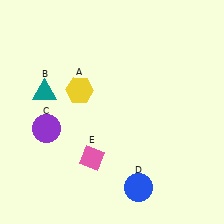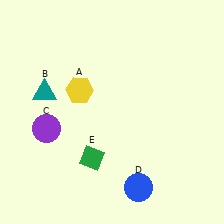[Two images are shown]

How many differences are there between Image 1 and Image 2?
There is 1 difference between the two images.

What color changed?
The diamond (E) changed from pink in Image 1 to green in Image 2.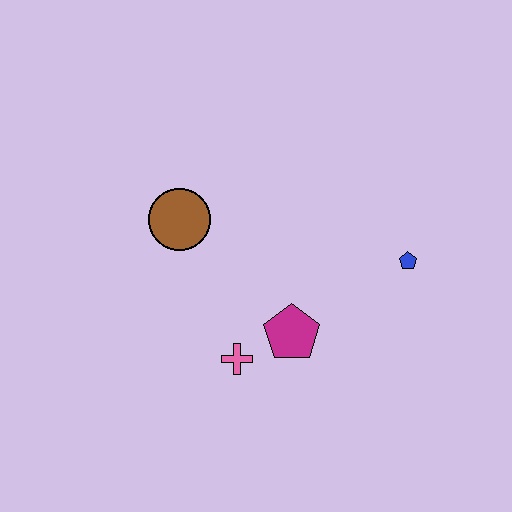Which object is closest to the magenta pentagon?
The pink cross is closest to the magenta pentagon.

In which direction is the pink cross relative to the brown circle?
The pink cross is below the brown circle.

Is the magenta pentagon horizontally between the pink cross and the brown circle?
No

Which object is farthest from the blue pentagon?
The brown circle is farthest from the blue pentagon.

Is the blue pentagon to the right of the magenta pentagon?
Yes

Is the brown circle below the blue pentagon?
No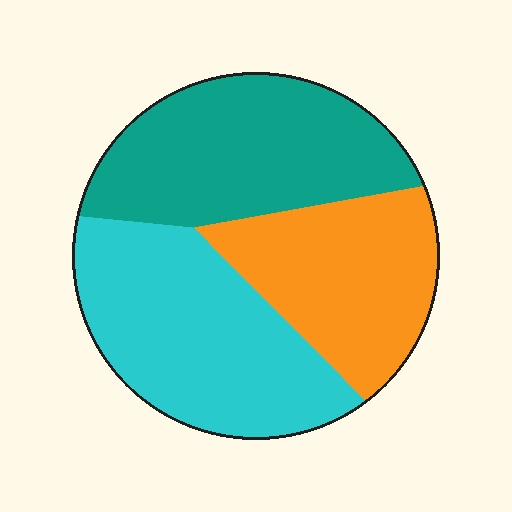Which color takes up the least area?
Orange, at roughly 30%.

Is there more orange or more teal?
Teal.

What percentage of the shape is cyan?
Cyan covers around 35% of the shape.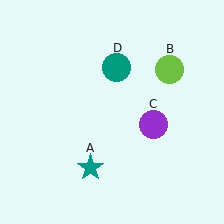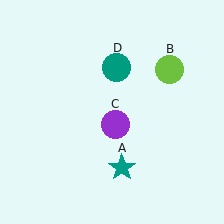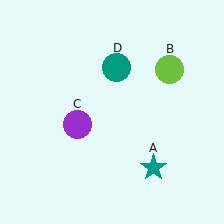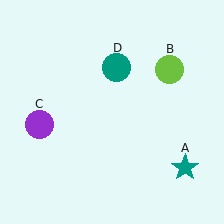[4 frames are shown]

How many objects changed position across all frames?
2 objects changed position: teal star (object A), purple circle (object C).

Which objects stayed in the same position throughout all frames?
Lime circle (object B) and teal circle (object D) remained stationary.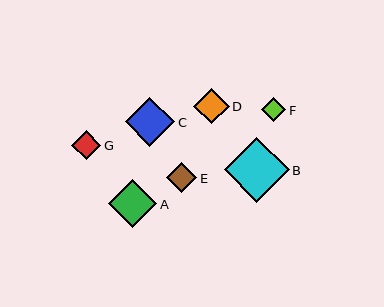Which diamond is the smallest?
Diamond F is the smallest with a size of approximately 24 pixels.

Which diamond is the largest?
Diamond B is the largest with a size of approximately 65 pixels.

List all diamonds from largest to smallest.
From largest to smallest: B, C, A, D, E, G, F.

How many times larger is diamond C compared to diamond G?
Diamond C is approximately 1.7 times the size of diamond G.